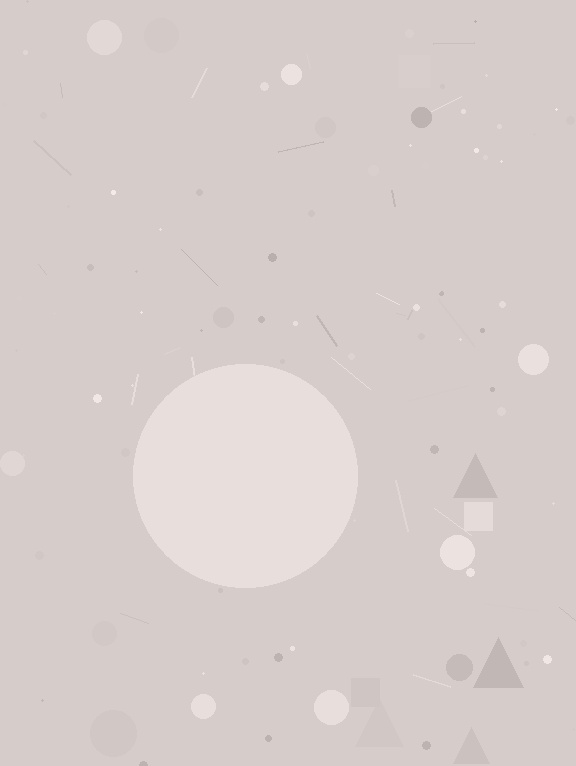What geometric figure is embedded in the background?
A circle is embedded in the background.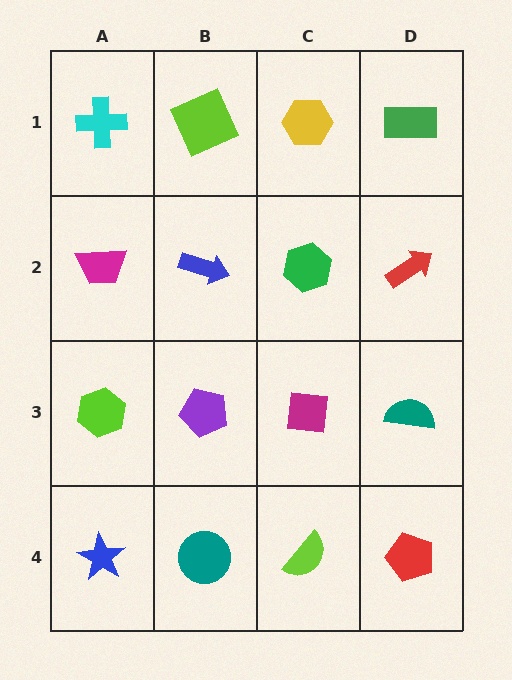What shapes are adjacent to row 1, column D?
A red arrow (row 2, column D), a yellow hexagon (row 1, column C).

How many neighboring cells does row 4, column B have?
3.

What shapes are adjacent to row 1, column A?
A magenta trapezoid (row 2, column A), a lime square (row 1, column B).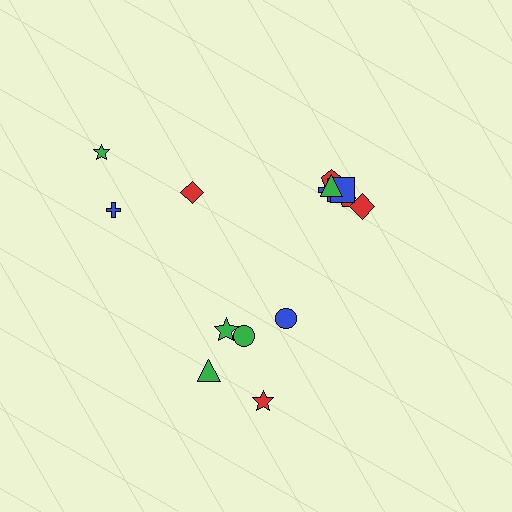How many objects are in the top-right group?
There are 6 objects.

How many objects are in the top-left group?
There are 3 objects.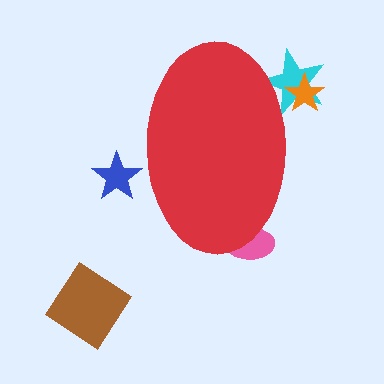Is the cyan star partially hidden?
Yes, the cyan star is partially hidden behind the red ellipse.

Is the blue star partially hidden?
Yes, the blue star is partially hidden behind the red ellipse.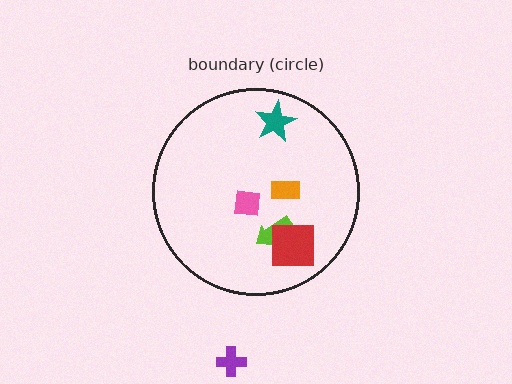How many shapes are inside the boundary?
5 inside, 1 outside.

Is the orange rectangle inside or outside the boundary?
Inside.